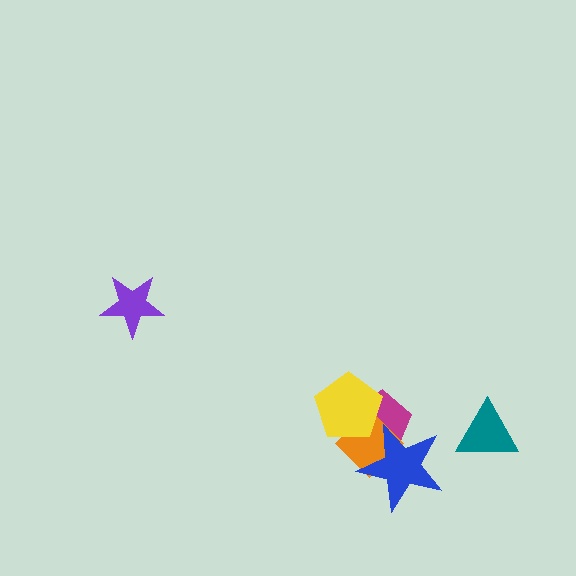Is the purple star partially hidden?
No, no other shape covers it.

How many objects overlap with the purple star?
0 objects overlap with the purple star.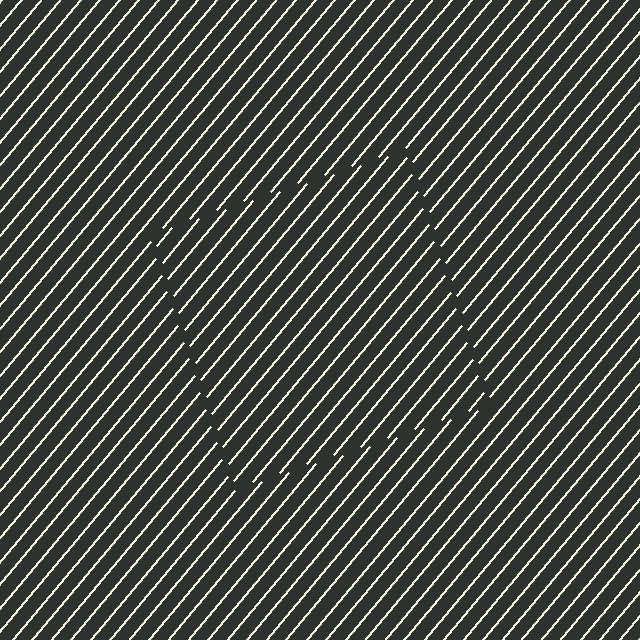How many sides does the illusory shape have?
4 sides — the line-ends trace a square.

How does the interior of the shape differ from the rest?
The interior of the shape contains the same grating, shifted by half a period — the contour is defined by the phase discontinuity where line-ends from the inner and outer gratings abut.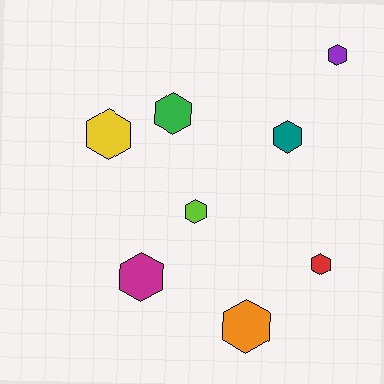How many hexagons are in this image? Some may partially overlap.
There are 8 hexagons.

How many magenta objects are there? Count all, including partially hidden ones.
There is 1 magenta object.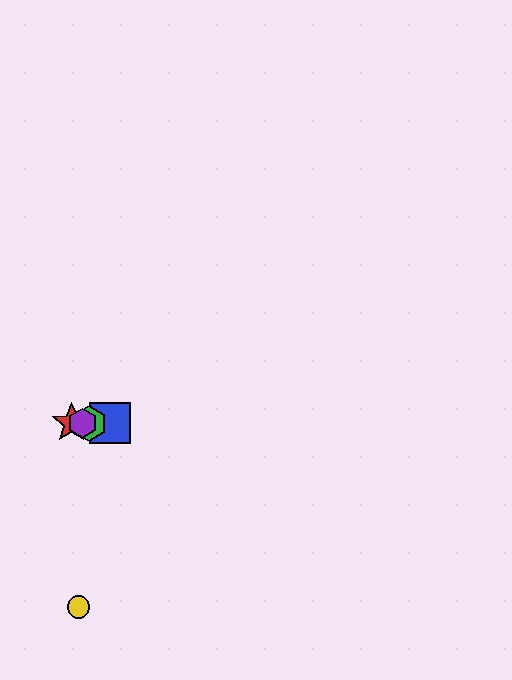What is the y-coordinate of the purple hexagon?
The purple hexagon is at y≈423.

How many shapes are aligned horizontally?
4 shapes (the red star, the blue square, the green hexagon, the purple hexagon) are aligned horizontally.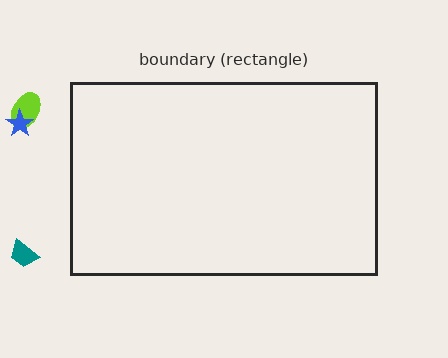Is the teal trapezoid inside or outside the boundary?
Outside.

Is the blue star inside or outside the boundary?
Outside.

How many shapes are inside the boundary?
0 inside, 3 outside.